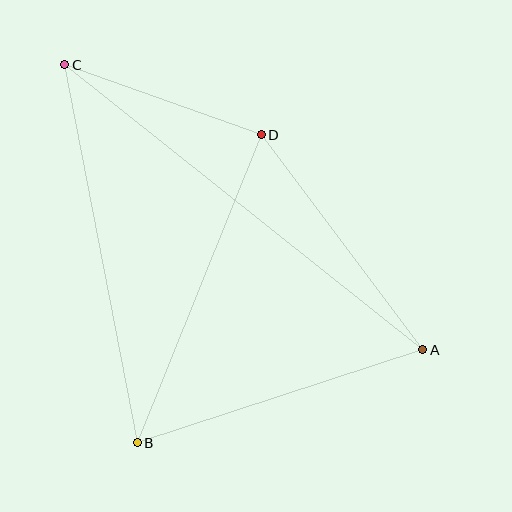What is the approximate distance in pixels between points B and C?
The distance between B and C is approximately 385 pixels.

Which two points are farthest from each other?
Points A and C are farthest from each other.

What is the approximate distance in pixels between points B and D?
The distance between B and D is approximately 332 pixels.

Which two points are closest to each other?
Points C and D are closest to each other.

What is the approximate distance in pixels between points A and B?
The distance between A and B is approximately 300 pixels.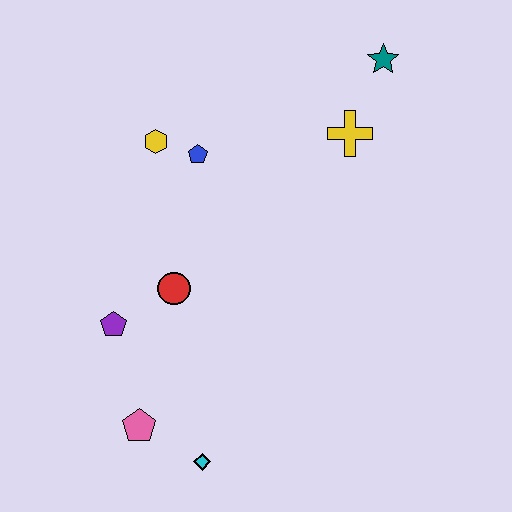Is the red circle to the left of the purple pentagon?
No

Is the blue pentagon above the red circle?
Yes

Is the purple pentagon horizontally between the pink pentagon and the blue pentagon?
No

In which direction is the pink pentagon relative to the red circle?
The pink pentagon is below the red circle.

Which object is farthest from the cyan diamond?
The teal star is farthest from the cyan diamond.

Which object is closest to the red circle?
The purple pentagon is closest to the red circle.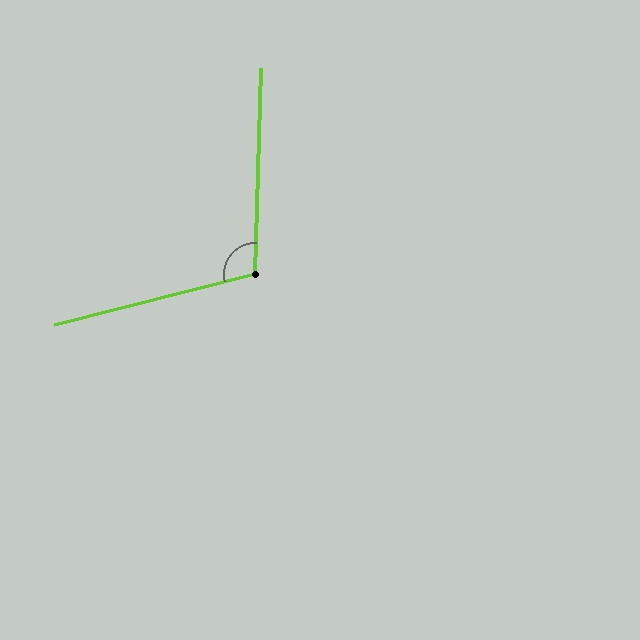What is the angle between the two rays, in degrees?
Approximately 106 degrees.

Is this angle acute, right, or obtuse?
It is obtuse.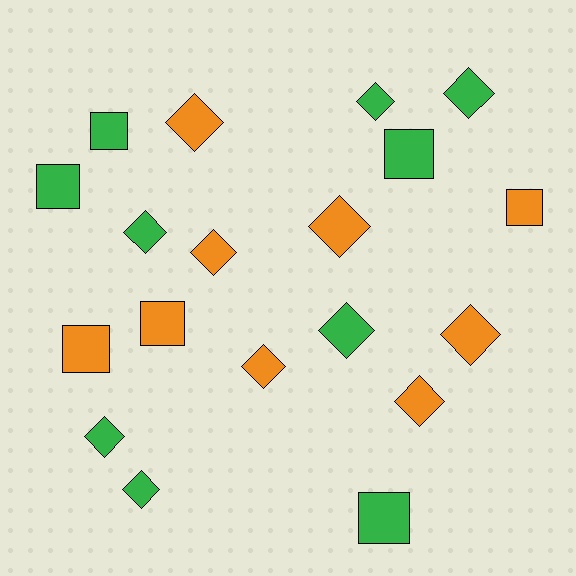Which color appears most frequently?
Green, with 10 objects.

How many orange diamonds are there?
There are 6 orange diamonds.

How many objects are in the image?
There are 19 objects.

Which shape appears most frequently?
Diamond, with 12 objects.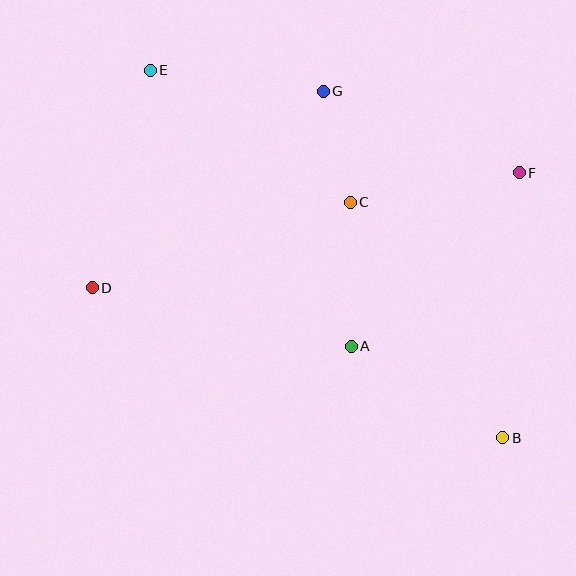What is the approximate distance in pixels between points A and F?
The distance between A and F is approximately 242 pixels.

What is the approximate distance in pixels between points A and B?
The distance between A and B is approximately 177 pixels.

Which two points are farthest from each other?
Points B and E are farthest from each other.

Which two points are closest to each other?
Points C and G are closest to each other.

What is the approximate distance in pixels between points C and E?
The distance between C and E is approximately 240 pixels.